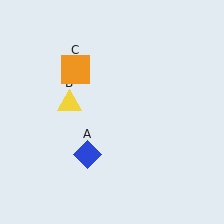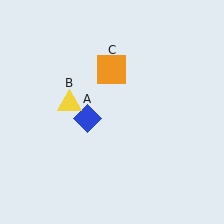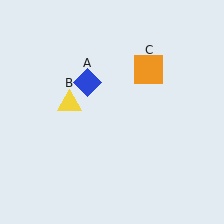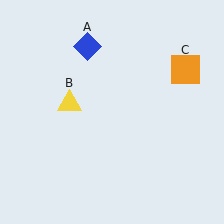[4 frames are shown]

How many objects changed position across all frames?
2 objects changed position: blue diamond (object A), orange square (object C).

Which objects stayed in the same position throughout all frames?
Yellow triangle (object B) remained stationary.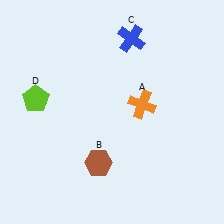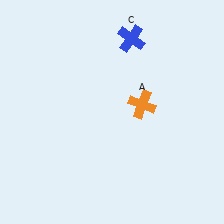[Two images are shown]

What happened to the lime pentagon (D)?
The lime pentagon (D) was removed in Image 2. It was in the top-left area of Image 1.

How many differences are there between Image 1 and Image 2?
There are 2 differences between the two images.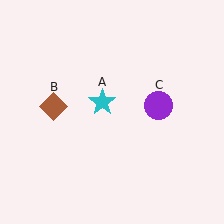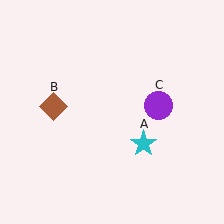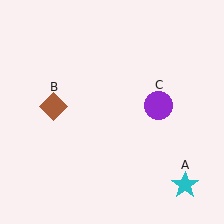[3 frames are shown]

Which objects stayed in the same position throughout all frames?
Brown diamond (object B) and purple circle (object C) remained stationary.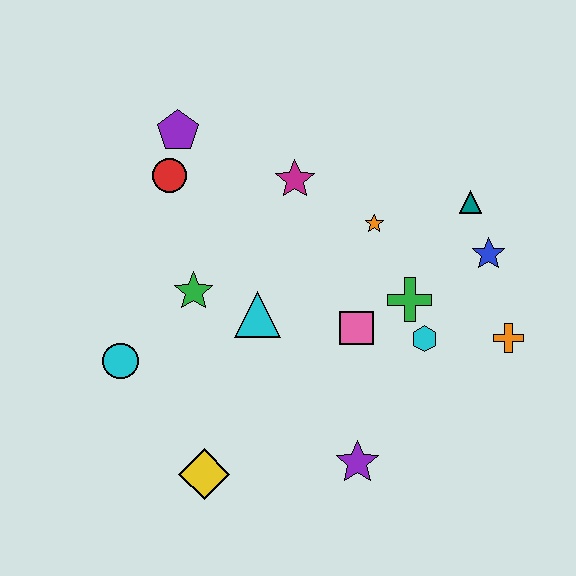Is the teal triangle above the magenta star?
No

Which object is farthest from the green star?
The orange cross is farthest from the green star.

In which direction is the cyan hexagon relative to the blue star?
The cyan hexagon is below the blue star.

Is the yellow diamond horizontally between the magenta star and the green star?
Yes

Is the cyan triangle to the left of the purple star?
Yes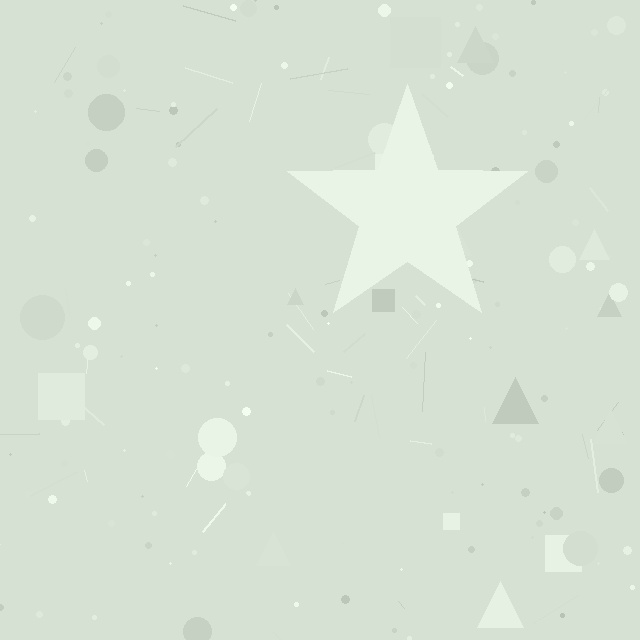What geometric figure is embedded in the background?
A star is embedded in the background.